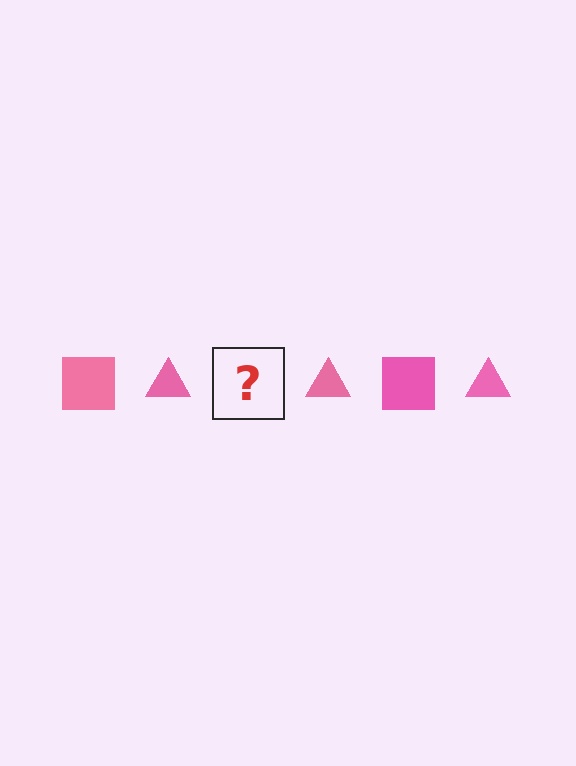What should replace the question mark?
The question mark should be replaced with a pink square.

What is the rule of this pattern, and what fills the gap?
The rule is that the pattern cycles through square, triangle shapes in pink. The gap should be filled with a pink square.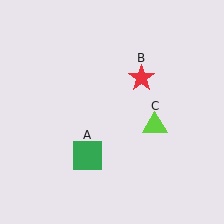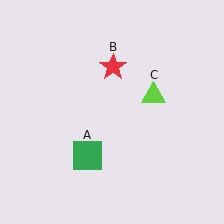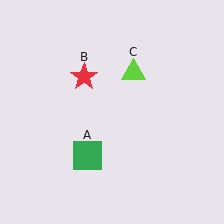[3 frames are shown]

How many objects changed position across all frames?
2 objects changed position: red star (object B), lime triangle (object C).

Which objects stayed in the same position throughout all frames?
Green square (object A) remained stationary.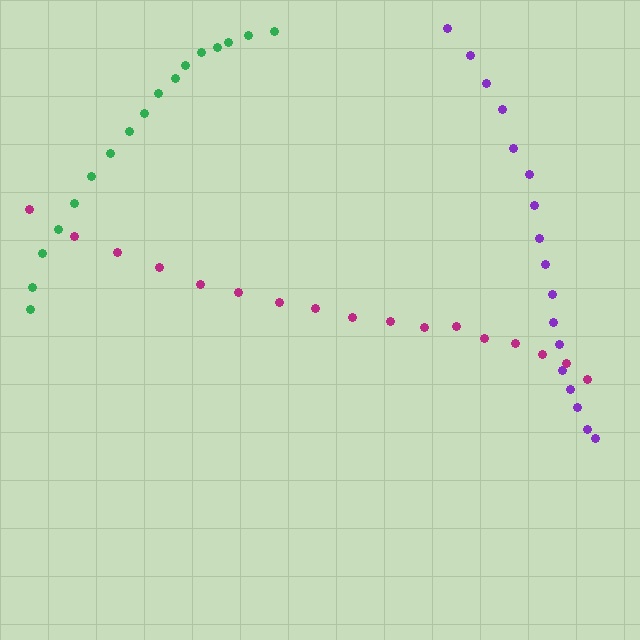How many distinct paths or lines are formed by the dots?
There are 3 distinct paths.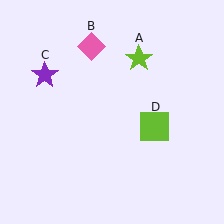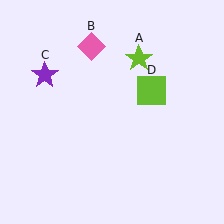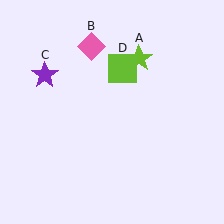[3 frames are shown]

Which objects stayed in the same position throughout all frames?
Lime star (object A) and pink diamond (object B) and purple star (object C) remained stationary.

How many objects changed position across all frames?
1 object changed position: lime square (object D).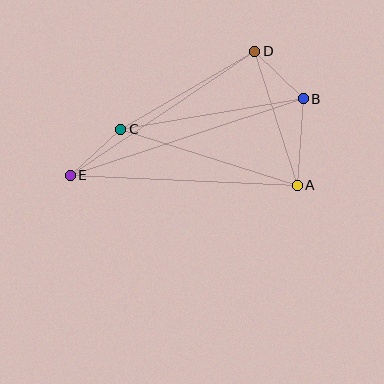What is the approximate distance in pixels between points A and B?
The distance between A and B is approximately 86 pixels.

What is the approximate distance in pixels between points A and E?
The distance between A and E is approximately 227 pixels.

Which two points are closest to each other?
Points B and D are closest to each other.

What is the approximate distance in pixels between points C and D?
The distance between C and D is approximately 155 pixels.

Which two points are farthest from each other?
Points B and E are farthest from each other.